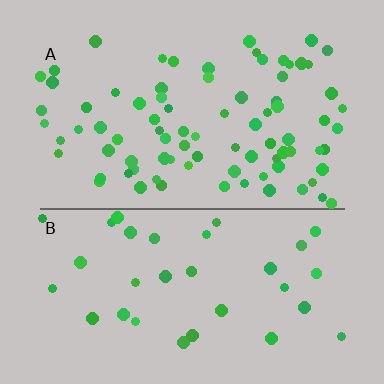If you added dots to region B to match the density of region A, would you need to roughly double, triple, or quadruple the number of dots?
Approximately double.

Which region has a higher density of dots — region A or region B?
A (the top).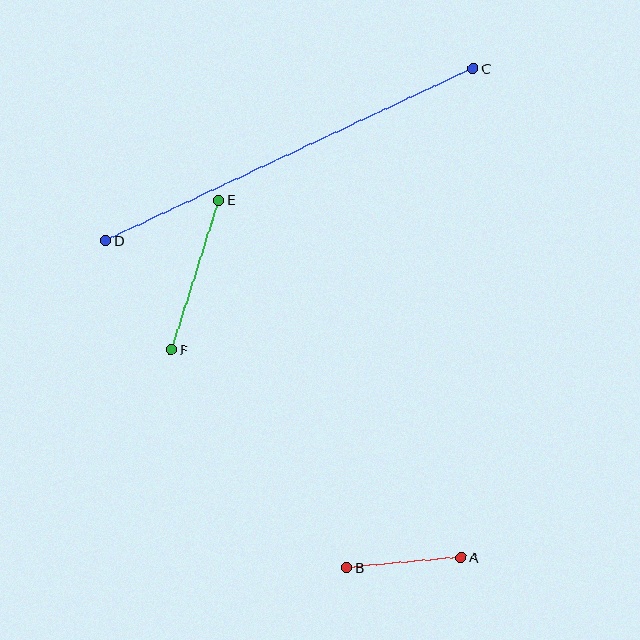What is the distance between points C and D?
The distance is approximately 406 pixels.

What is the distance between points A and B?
The distance is approximately 115 pixels.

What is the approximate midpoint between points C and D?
The midpoint is at approximately (290, 155) pixels.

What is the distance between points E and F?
The distance is approximately 157 pixels.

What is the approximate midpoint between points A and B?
The midpoint is at approximately (404, 562) pixels.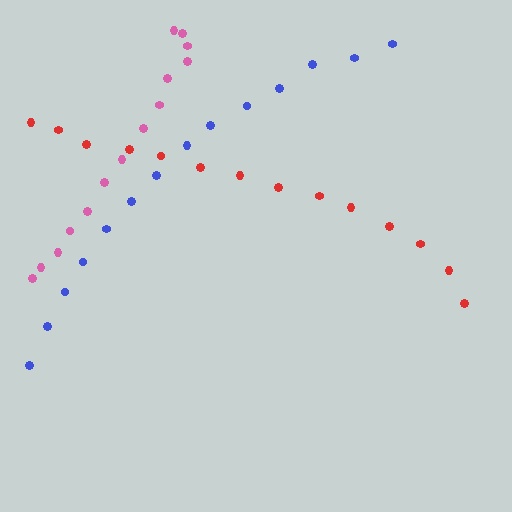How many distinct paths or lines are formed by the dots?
There are 3 distinct paths.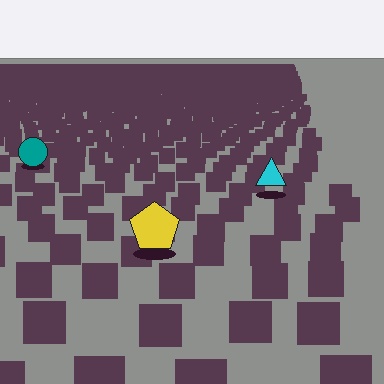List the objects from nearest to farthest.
From nearest to farthest: the yellow pentagon, the cyan triangle, the teal circle.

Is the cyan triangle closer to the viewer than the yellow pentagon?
No. The yellow pentagon is closer — you can tell from the texture gradient: the ground texture is coarser near it.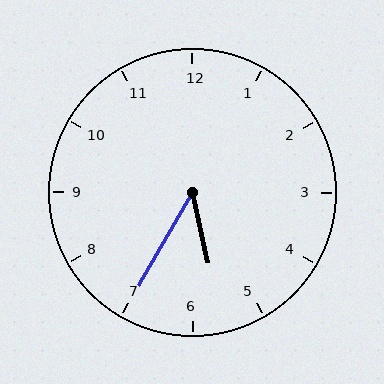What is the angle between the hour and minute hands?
Approximately 42 degrees.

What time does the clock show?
5:35.